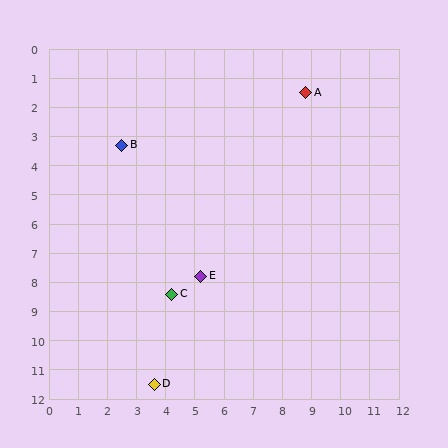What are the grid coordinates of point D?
Point D is at approximately (3.6, 11.5).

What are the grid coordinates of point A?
Point A is at approximately (8.8, 1.5).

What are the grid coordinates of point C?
Point C is at approximately (4.2, 8.4).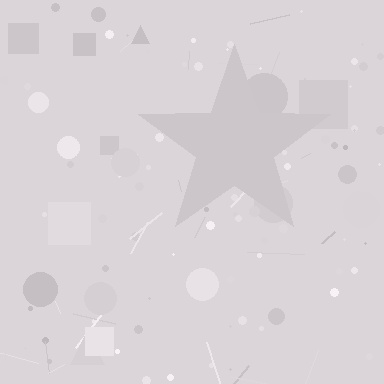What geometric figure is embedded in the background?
A star is embedded in the background.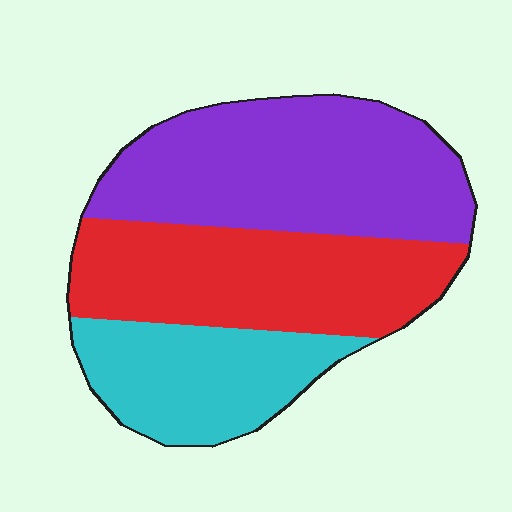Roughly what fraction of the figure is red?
Red takes up about one third (1/3) of the figure.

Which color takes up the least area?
Cyan, at roughly 25%.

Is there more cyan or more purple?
Purple.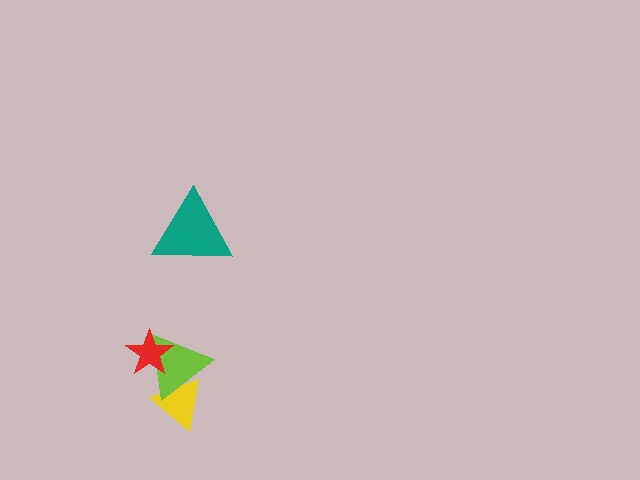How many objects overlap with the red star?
1 object overlaps with the red star.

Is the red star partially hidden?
No, no other shape covers it.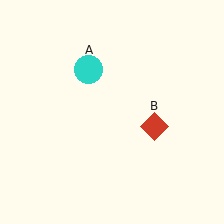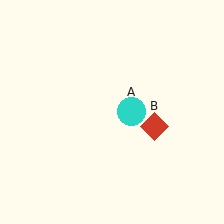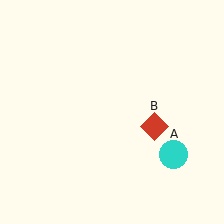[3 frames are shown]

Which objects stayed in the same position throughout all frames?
Red diamond (object B) remained stationary.